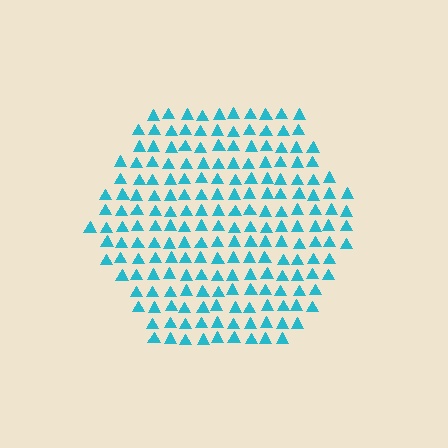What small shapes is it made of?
It is made of small triangles.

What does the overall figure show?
The overall figure shows a hexagon.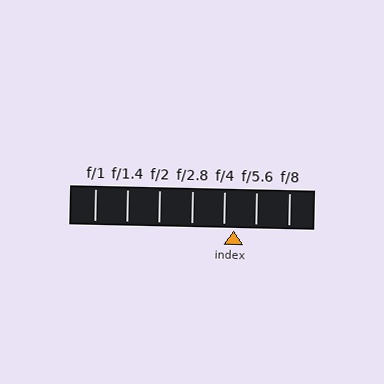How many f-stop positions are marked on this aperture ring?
There are 7 f-stop positions marked.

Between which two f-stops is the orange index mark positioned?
The index mark is between f/4 and f/5.6.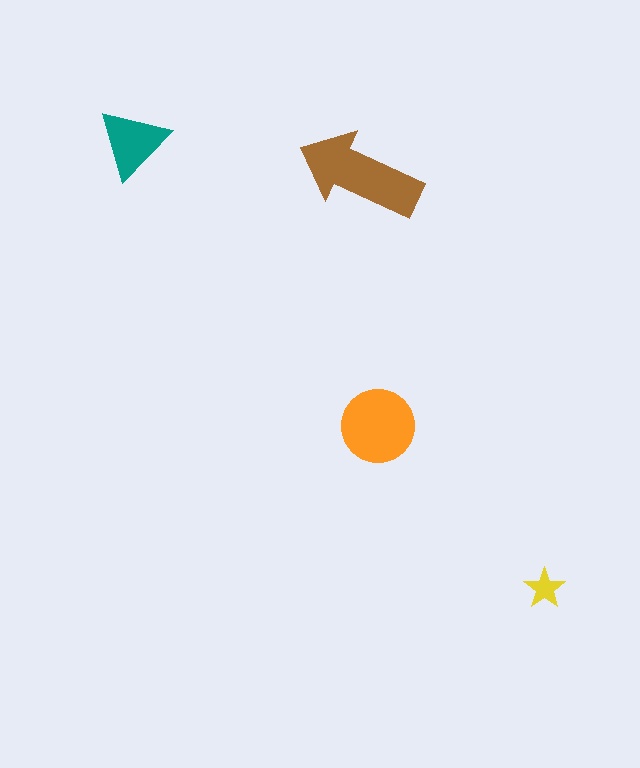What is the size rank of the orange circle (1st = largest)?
2nd.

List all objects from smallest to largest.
The yellow star, the teal triangle, the orange circle, the brown arrow.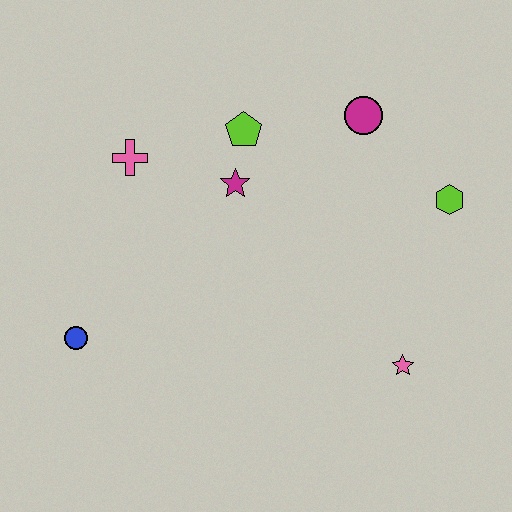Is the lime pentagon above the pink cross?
Yes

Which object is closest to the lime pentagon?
The magenta star is closest to the lime pentagon.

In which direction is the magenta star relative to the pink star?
The magenta star is above the pink star.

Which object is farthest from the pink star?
The pink cross is farthest from the pink star.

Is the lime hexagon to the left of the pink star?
No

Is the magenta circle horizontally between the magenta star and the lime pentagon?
No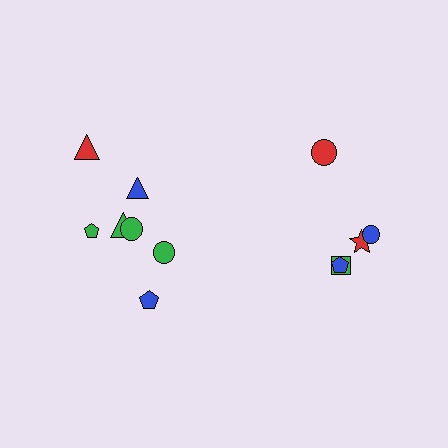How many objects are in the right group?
There are 5 objects.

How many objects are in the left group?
There are 7 objects.